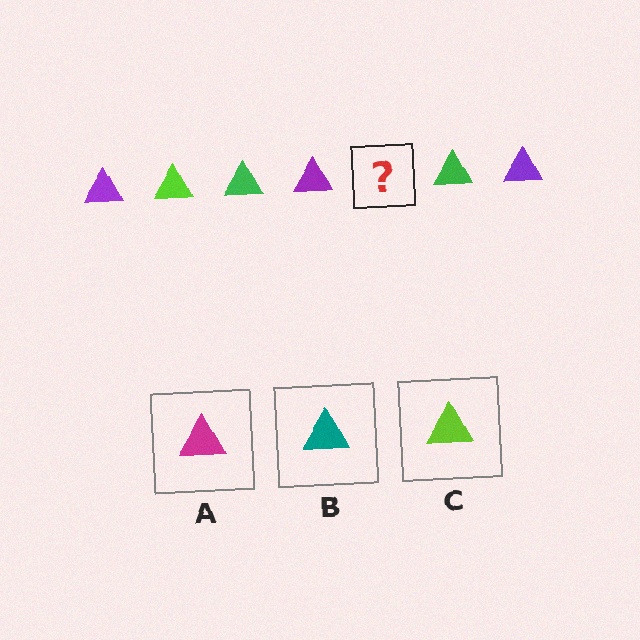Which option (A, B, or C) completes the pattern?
C.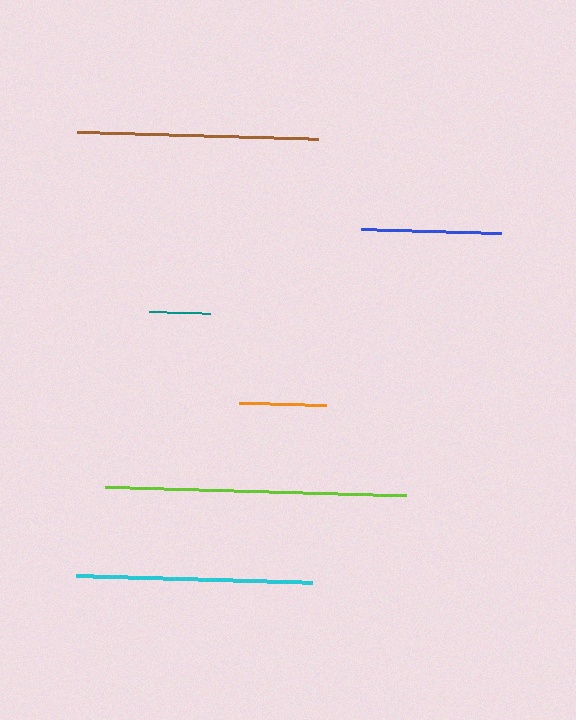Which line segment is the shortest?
The teal line is the shortest at approximately 61 pixels.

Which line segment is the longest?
The lime line is the longest at approximately 301 pixels.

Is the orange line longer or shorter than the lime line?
The lime line is longer than the orange line.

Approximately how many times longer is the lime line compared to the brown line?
The lime line is approximately 1.3 times the length of the brown line.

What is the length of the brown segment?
The brown segment is approximately 241 pixels long.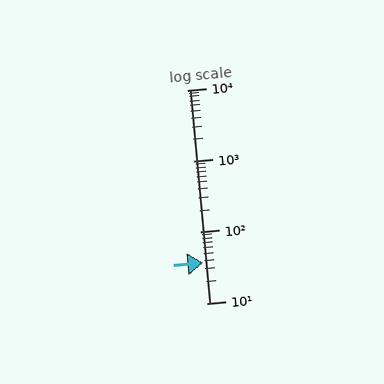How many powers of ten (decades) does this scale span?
The scale spans 3 decades, from 10 to 10000.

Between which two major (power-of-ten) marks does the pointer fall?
The pointer is between 10 and 100.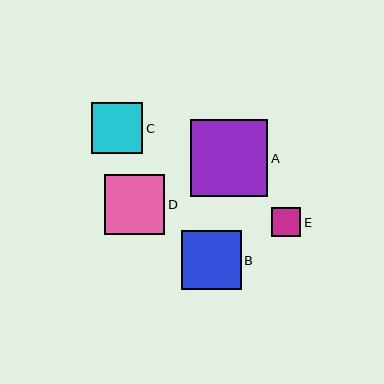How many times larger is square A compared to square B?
Square A is approximately 1.3 times the size of square B.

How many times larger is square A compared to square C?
Square A is approximately 1.5 times the size of square C.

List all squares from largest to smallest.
From largest to smallest: A, D, B, C, E.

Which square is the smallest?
Square E is the smallest with a size of approximately 29 pixels.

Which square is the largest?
Square A is the largest with a size of approximately 77 pixels.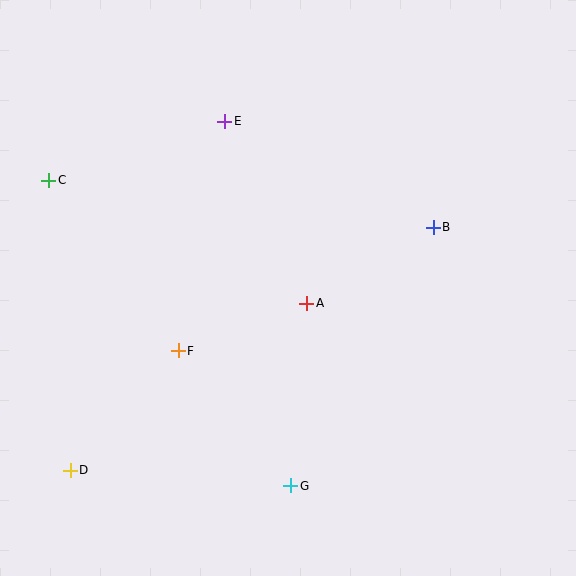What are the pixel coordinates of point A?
Point A is at (307, 303).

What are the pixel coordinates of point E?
Point E is at (225, 121).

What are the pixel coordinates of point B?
Point B is at (433, 228).